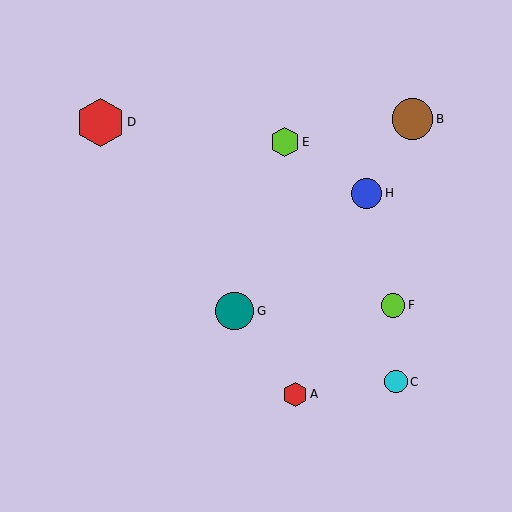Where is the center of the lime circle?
The center of the lime circle is at (393, 305).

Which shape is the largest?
The red hexagon (labeled D) is the largest.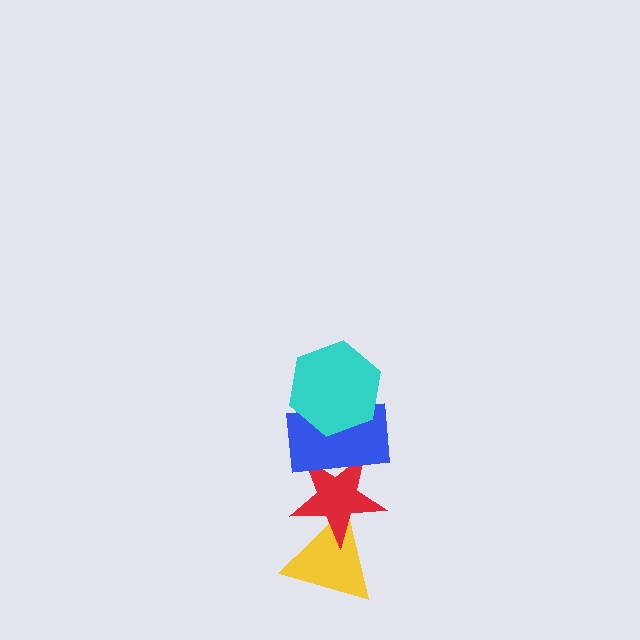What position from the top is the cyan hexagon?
The cyan hexagon is 1st from the top.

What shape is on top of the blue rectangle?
The cyan hexagon is on top of the blue rectangle.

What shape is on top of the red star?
The blue rectangle is on top of the red star.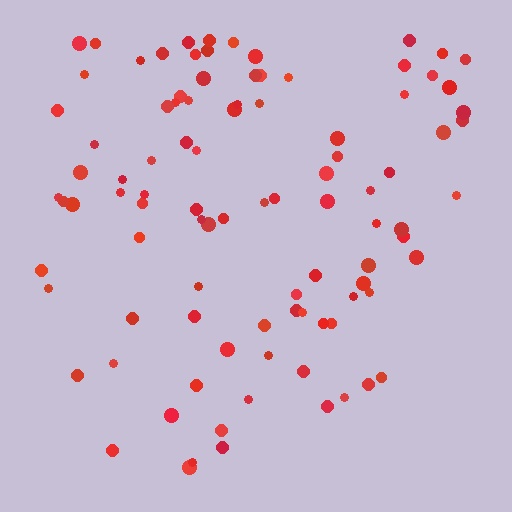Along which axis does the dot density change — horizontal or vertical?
Vertical.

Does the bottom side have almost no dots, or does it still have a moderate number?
Still a moderate number, just noticeably fewer than the top.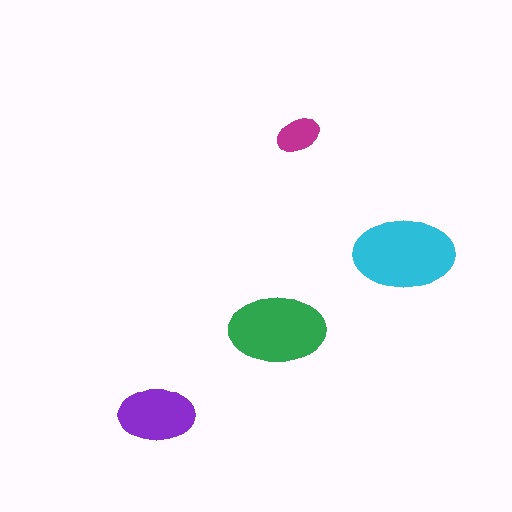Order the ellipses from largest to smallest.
the cyan one, the green one, the purple one, the magenta one.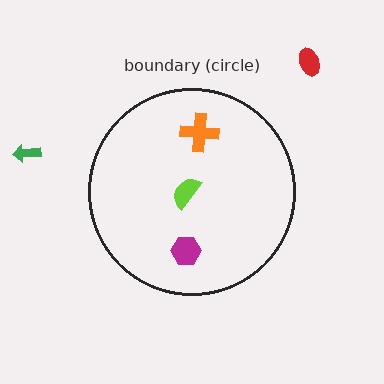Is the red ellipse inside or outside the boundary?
Outside.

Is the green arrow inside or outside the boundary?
Outside.